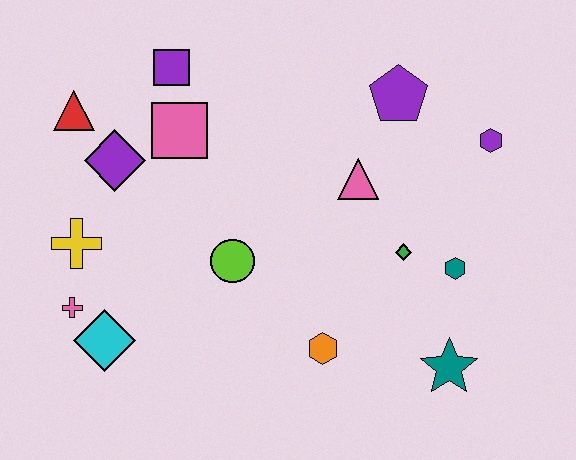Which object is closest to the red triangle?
The purple diamond is closest to the red triangle.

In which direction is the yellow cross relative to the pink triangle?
The yellow cross is to the left of the pink triangle.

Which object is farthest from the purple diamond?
The teal star is farthest from the purple diamond.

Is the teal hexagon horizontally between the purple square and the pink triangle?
No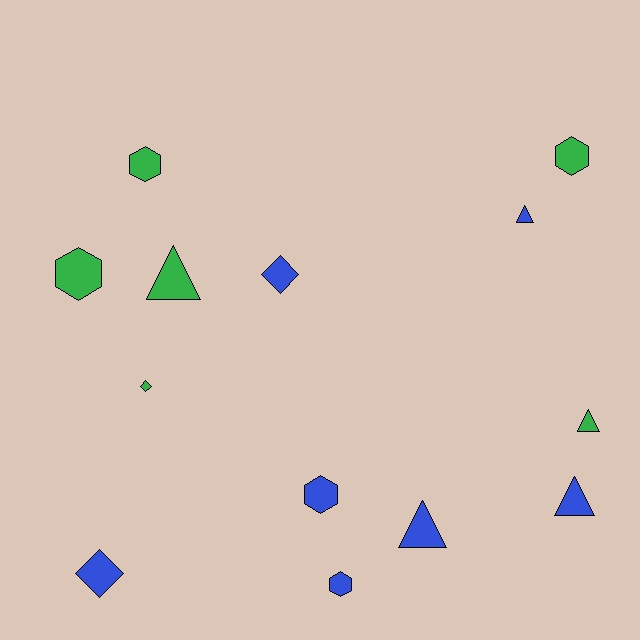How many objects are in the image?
There are 13 objects.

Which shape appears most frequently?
Hexagon, with 5 objects.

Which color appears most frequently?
Blue, with 7 objects.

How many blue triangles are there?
There are 3 blue triangles.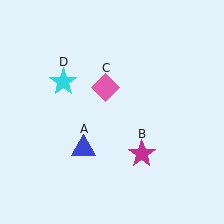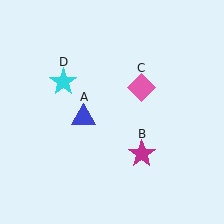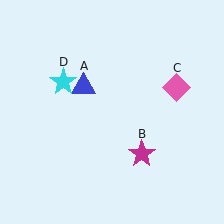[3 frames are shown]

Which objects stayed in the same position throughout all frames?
Magenta star (object B) and cyan star (object D) remained stationary.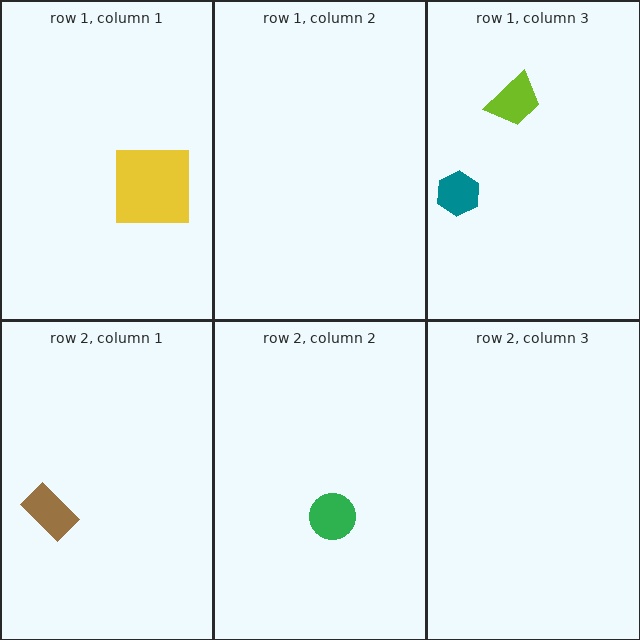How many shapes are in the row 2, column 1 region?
1.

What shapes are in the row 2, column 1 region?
The brown rectangle.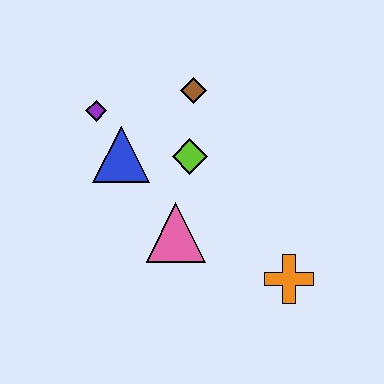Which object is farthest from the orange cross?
The purple diamond is farthest from the orange cross.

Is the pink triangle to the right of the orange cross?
No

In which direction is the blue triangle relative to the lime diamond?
The blue triangle is to the left of the lime diamond.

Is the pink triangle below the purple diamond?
Yes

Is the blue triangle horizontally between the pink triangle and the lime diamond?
No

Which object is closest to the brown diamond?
The lime diamond is closest to the brown diamond.